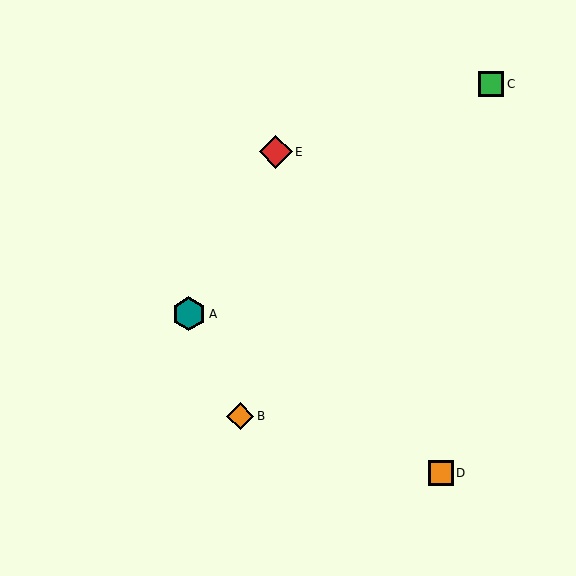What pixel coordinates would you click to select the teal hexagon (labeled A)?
Click at (189, 314) to select the teal hexagon A.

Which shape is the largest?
The teal hexagon (labeled A) is the largest.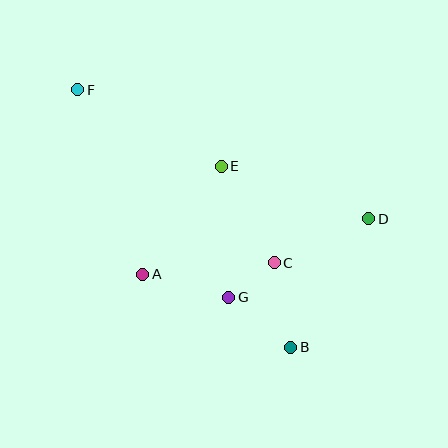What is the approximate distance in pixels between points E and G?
The distance between E and G is approximately 131 pixels.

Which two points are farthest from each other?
Points B and F are farthest from each other.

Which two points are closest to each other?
Points C and G are closest to each other.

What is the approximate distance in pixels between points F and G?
The distance between F and G is approximately 257 pixels.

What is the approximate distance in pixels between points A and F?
The distance between A and F is approximately 196 pixels.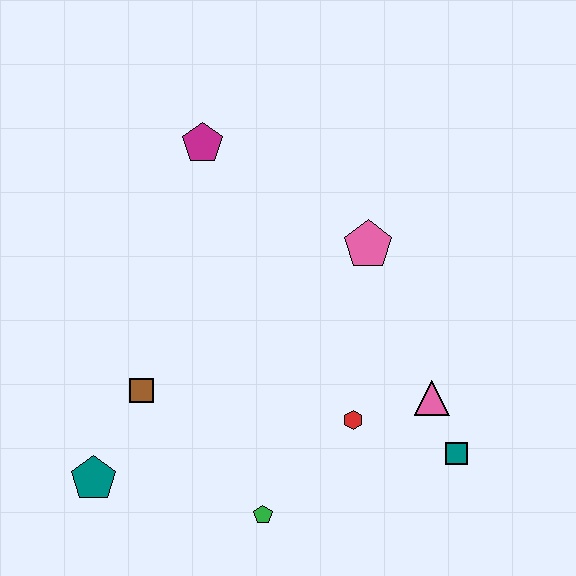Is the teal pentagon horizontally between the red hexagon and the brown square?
No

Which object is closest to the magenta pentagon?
The pink pentagon is closest to the magenta pentagon.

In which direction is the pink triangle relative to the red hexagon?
The pink triangle is to the right of the red hexagon.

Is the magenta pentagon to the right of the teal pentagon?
Yes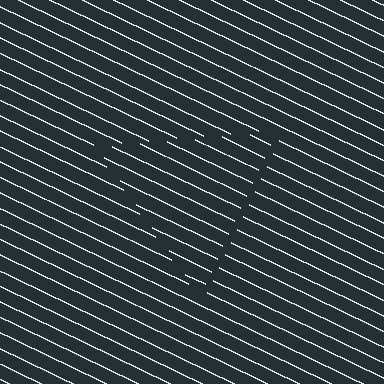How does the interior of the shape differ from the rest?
The interior of the shape contains the same grating, shifted by half a period — the contour is defined by the phase discontinuity where line-ends from the inner and outer gratings abut.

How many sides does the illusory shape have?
3 sides — the line-ends trace a triangle.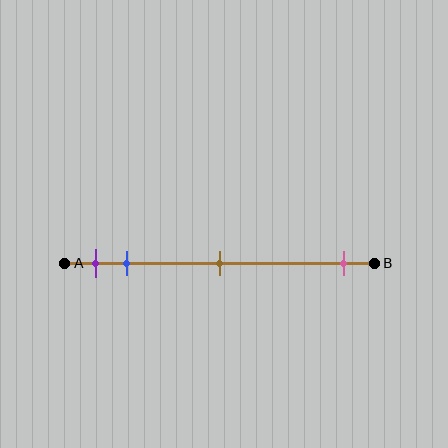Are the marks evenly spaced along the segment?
No, the marks are not evenly spaced.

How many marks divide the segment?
There are 4 marks dividing the segment.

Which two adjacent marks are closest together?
The purple and blue marks are the closest adjacent pair.